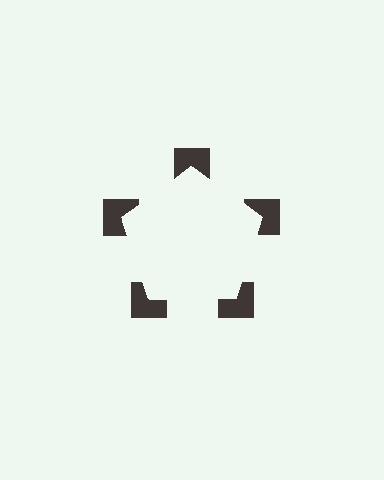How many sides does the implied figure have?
5 sides.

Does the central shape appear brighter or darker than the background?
It typically appears slightly brighter than the background, even though no actual brightness change is drawn.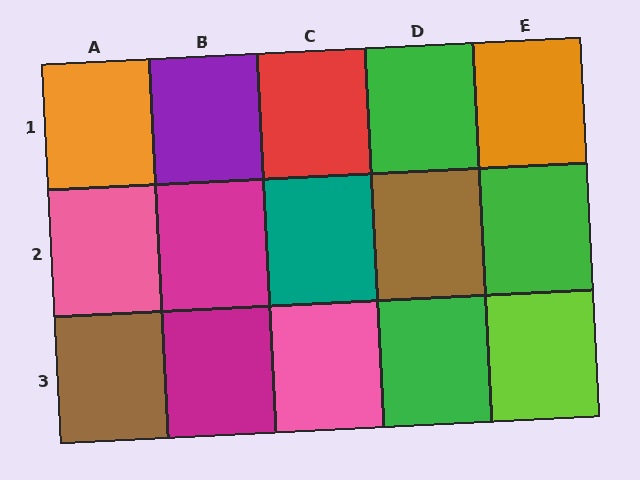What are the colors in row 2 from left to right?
Pink, magenta, teal, brown, green.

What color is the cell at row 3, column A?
Brown.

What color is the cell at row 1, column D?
Green.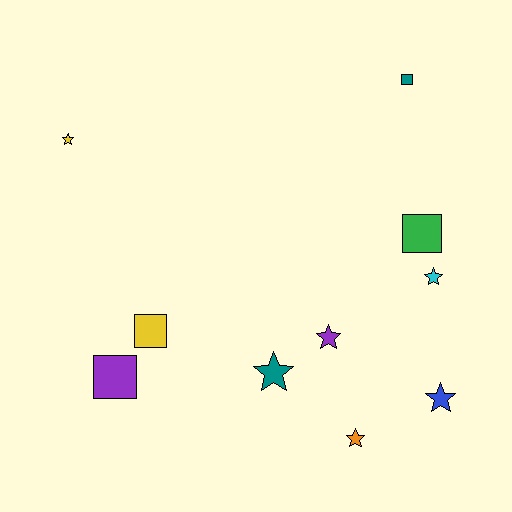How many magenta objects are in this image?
There are no magenta objects.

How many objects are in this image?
There are 10 objects.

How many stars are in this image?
There are 6 stars.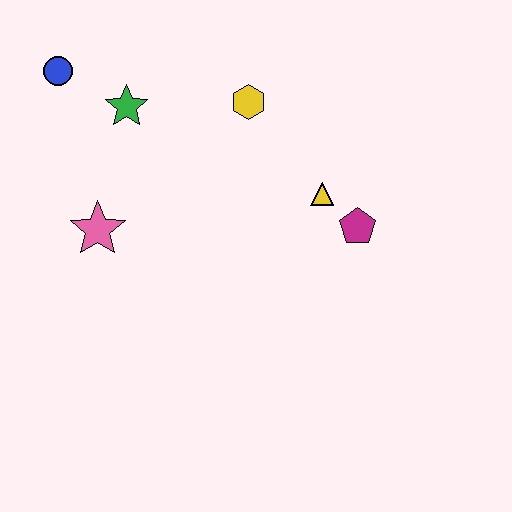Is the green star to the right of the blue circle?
Yes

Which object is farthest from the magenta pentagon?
The blue circle is farthest from the magenta pentagon.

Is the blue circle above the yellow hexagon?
Yes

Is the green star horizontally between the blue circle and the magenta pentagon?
Yes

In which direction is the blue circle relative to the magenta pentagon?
The blue circle is to the left of the magenta pentagon.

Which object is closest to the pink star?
The green star is closest to the pink star.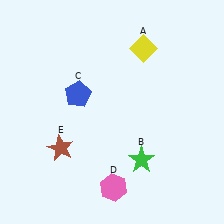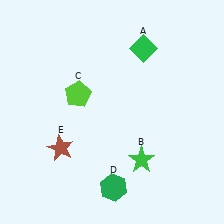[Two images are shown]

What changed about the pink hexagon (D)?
In Image 1, D is pink. In Image 2, it changed to green.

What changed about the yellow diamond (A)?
In Image 1, A is yellow. In Image 2, it changed to green.